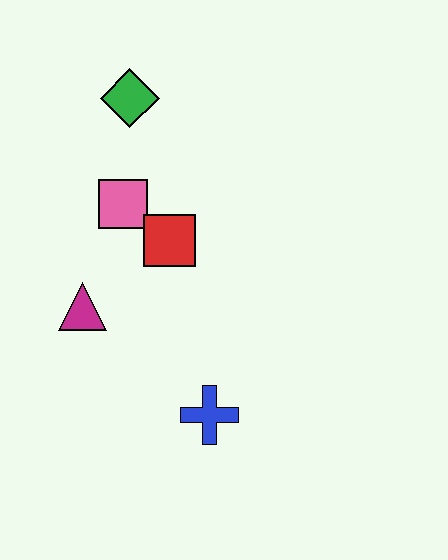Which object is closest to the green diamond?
The pink square is closest to the green diamond.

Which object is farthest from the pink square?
The blue cross is farthest from the pink square.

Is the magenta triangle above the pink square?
No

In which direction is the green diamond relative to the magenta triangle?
The green diamond is above the magenta triangle.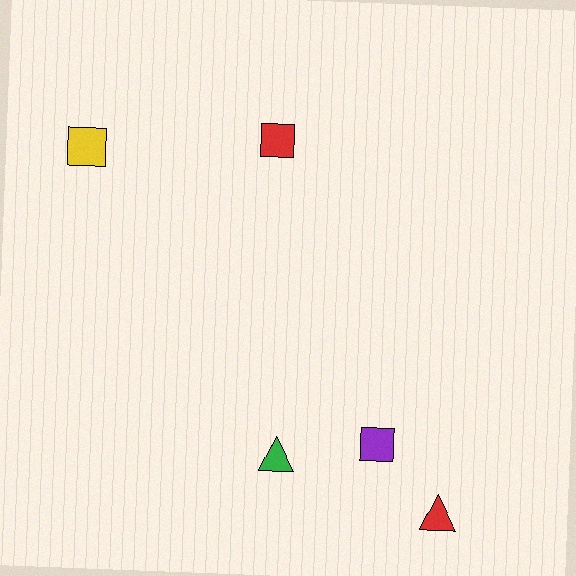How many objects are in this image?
There are 5 objects.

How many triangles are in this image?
There are 2 triangles.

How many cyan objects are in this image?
There are no cyan objects.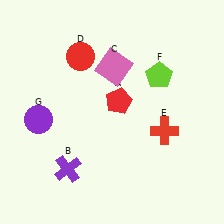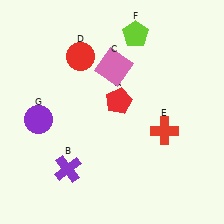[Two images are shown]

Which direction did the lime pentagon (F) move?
The lime pentagon (F) moved up.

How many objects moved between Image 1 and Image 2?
1 object moved between the two images.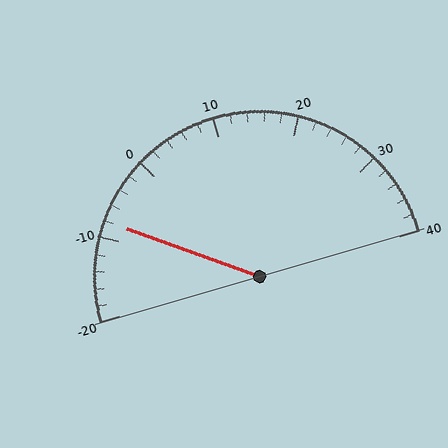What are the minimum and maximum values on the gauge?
The gauge ranges from -20 to 40.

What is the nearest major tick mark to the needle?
The nearest major tick mark is -10.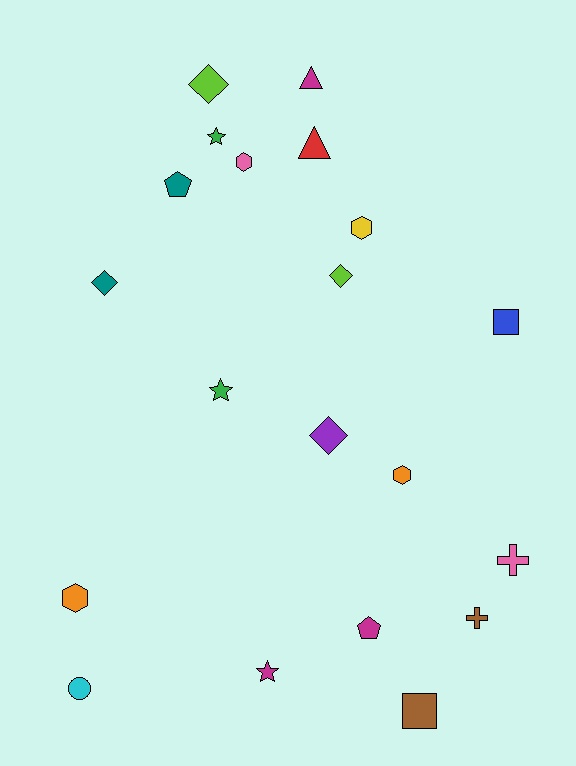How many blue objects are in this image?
There is 1 blue object.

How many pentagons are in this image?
There are 2 pentagons.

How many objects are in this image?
There are 20 objects.